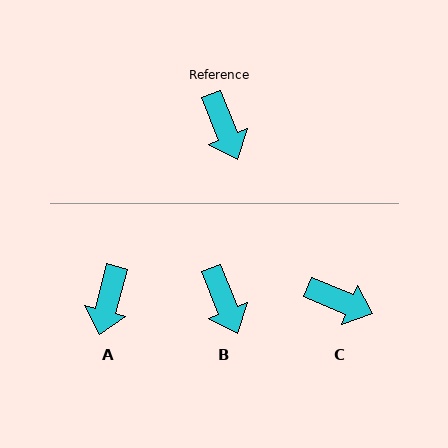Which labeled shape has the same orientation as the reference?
B.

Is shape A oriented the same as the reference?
No, it is off by about 36 degrees.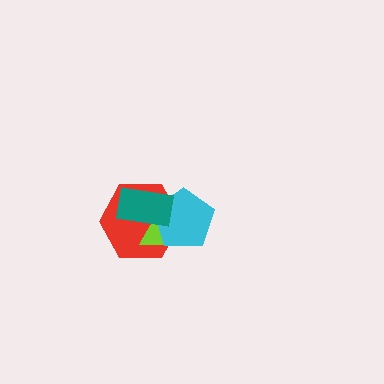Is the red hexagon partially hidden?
Yes, it is partially covered by another shape.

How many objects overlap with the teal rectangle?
3 objects overlap with the teal rectangle.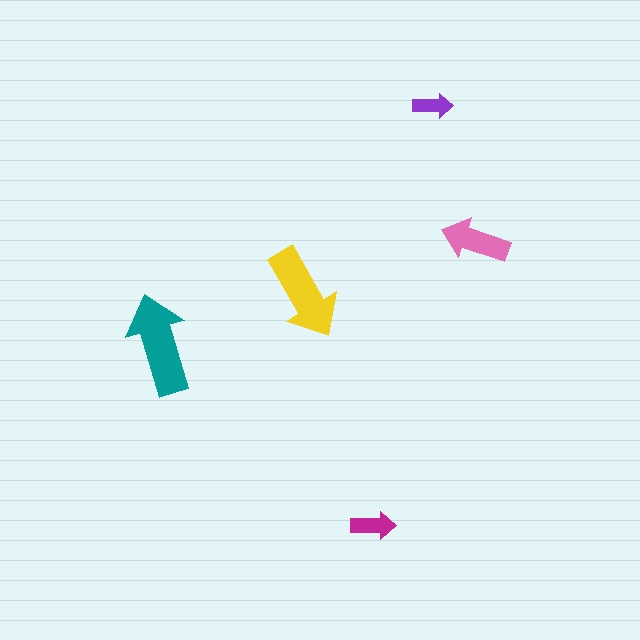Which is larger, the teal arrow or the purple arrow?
The teal one.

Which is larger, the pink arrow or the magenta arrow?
The pink one.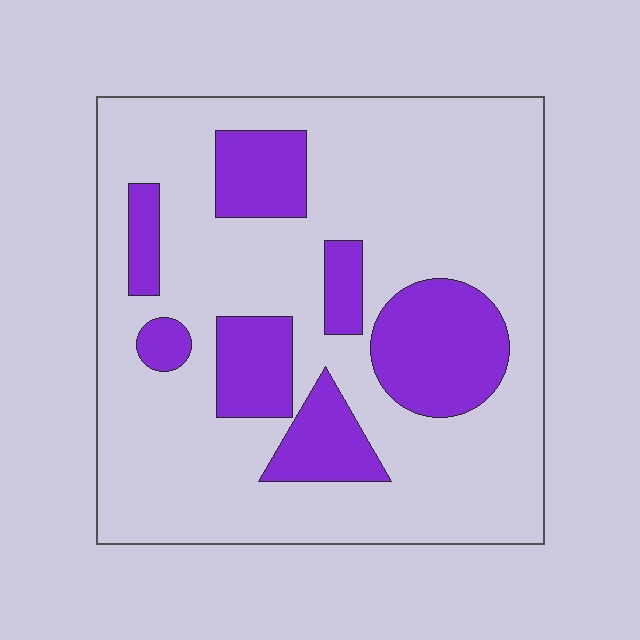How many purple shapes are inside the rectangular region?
7.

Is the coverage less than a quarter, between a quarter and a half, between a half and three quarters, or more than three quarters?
Less than a quarter.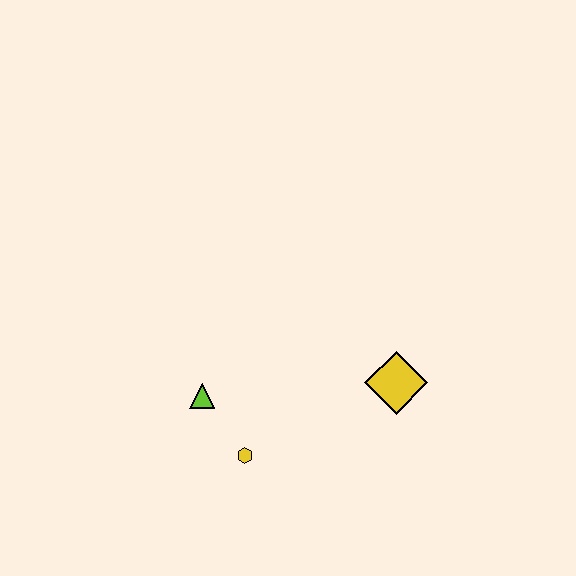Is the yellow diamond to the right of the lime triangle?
Yes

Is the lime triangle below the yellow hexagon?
No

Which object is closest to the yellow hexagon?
The lime triangle is closest to the yellow hexagon.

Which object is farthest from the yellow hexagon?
The yellow diamond is farthest from the yellow hexagon.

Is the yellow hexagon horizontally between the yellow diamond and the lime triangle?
Yes